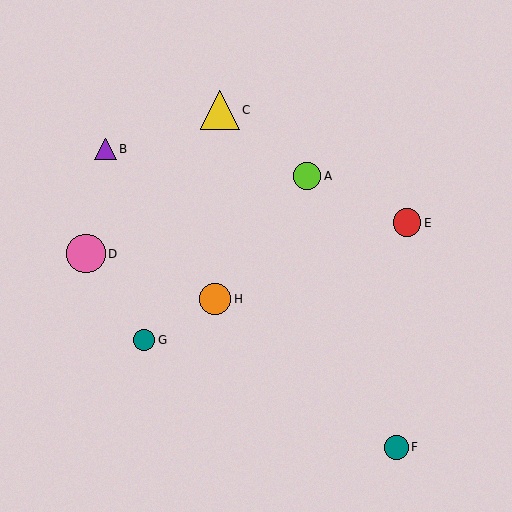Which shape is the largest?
The pink circle (labeled D) is the largest.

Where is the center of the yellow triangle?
The center of the yellow triangle is at (220, 110).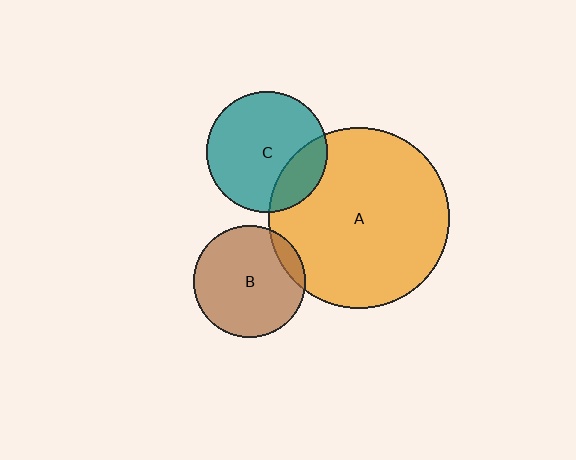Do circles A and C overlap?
Yes.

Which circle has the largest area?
Circle A (orange).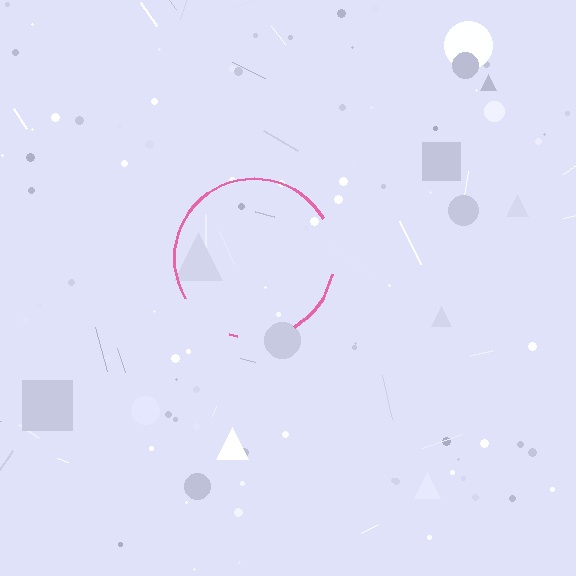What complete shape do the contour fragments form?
The contour fragments form a circle.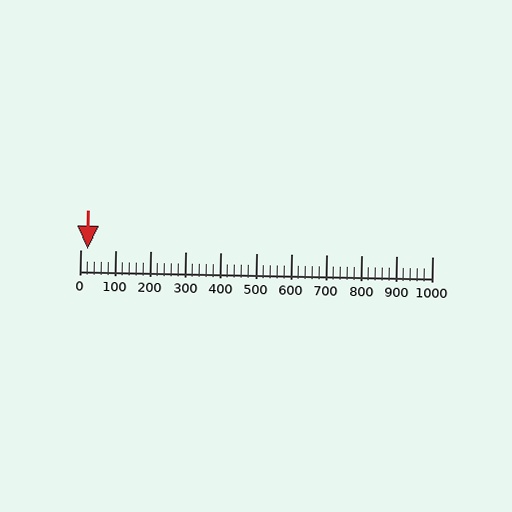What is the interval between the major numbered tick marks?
The major tick marks are spaced 100 units apart.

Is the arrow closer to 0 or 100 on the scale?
The arrow is closer to 0.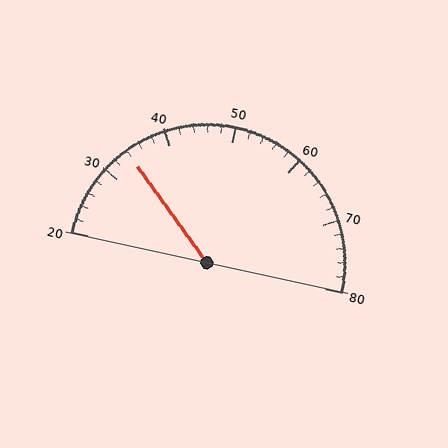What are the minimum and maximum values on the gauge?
The gauge ranges from 20 to 80.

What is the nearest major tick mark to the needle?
The nearest major tick mark is 30.